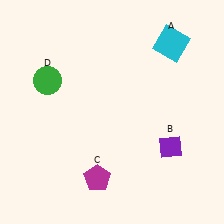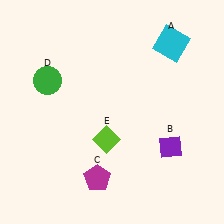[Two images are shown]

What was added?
A lime diamond (E) was added in Image 2.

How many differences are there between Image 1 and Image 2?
There is 1 difference between the two images.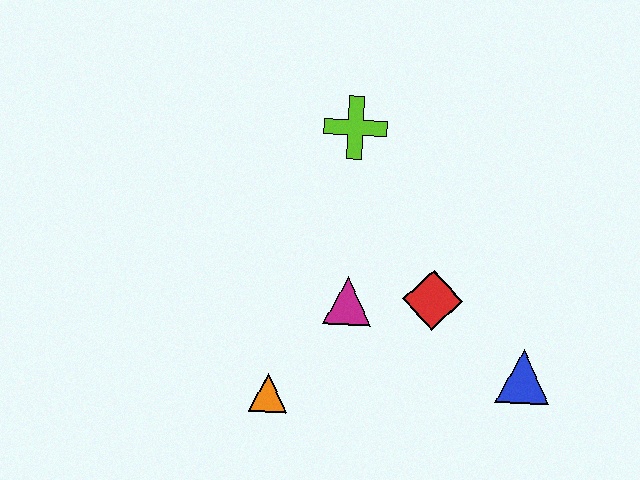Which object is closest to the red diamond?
The magenta triangle is closest to the red diamond.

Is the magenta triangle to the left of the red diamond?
Yes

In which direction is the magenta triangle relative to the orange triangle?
The magenta triangle is above the orange triangle.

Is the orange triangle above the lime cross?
No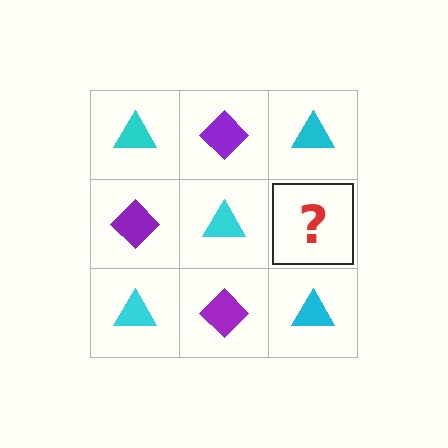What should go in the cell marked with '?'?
The missing cell should contain a purple diamond.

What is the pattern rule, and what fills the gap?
The rule is that it alternates cyan triangle and purple diamond in a checkerboard pattern. The gap should be filled with a purple diamond.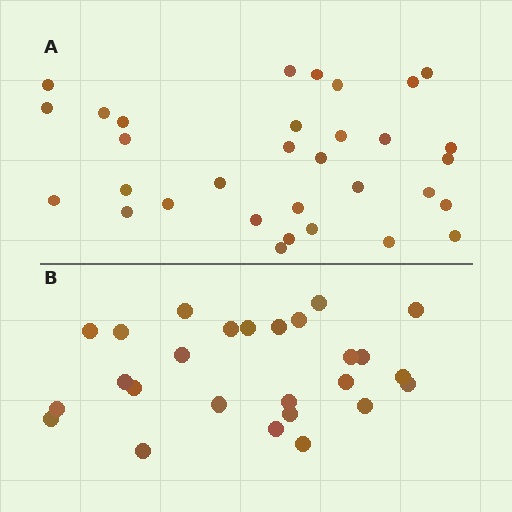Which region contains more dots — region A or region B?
Region A (the top region) has more dots.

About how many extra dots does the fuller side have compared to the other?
Region A has about 6 more dots than region B.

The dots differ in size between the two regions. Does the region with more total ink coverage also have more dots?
No. Region B has more total ink coverage because its dots are larger, but region A actually contains more individual dots. Total area can be misleading — the number of items is what matters here.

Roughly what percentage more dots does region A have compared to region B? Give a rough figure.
About 25% more.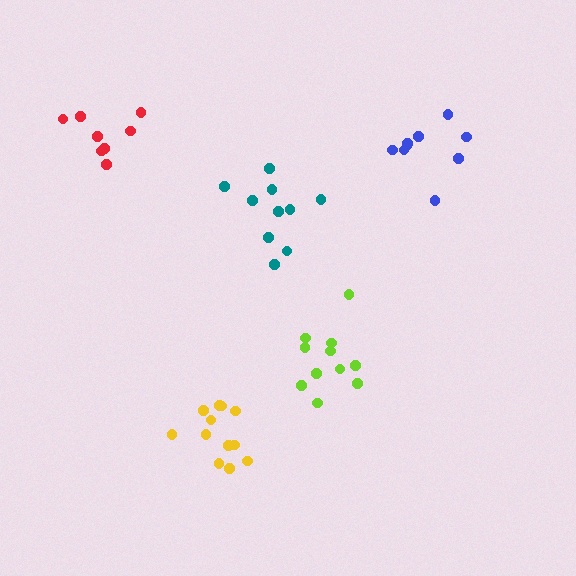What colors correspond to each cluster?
The clusters are colored: lime, yellow, teal, blue, red.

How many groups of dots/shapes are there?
There are 5 groups.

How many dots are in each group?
Group 1: 11 dots, Group 2: 12 dots, Group 3: 10 dots, Group 4: 9 dots, Group 5: 8 dots (50 total).